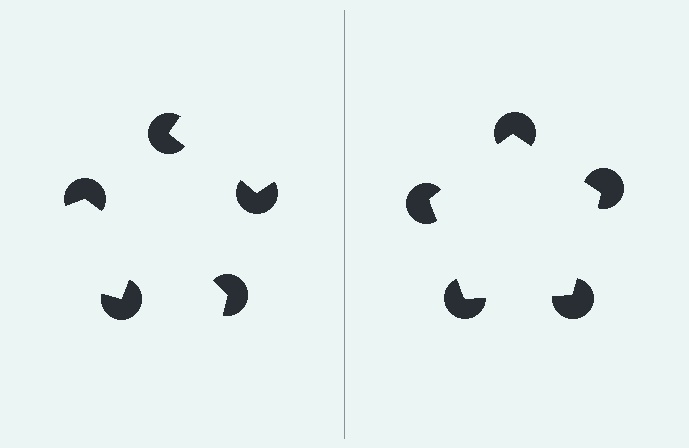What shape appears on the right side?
An illusory pentagon.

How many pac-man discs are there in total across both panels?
10 — 5 on each side.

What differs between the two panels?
The pac-man discs are positioned identically on both sides; only the wedge orientations differ. On the right they align to a pentagon; on the left they are misaligned.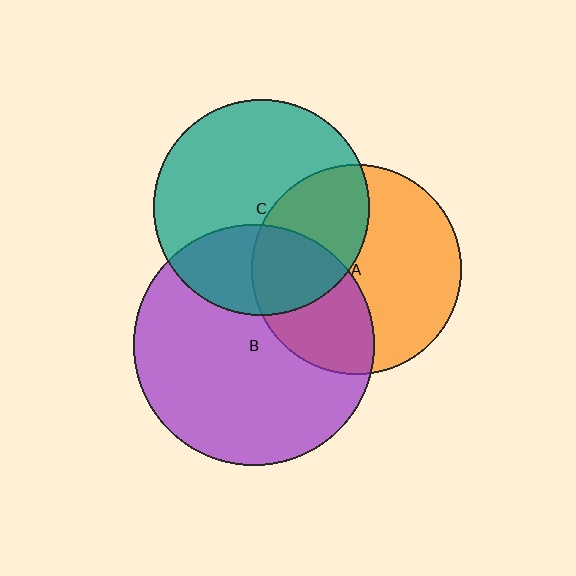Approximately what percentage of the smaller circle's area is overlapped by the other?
Approximately 35%.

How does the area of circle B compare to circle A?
Approximately 1.3 times.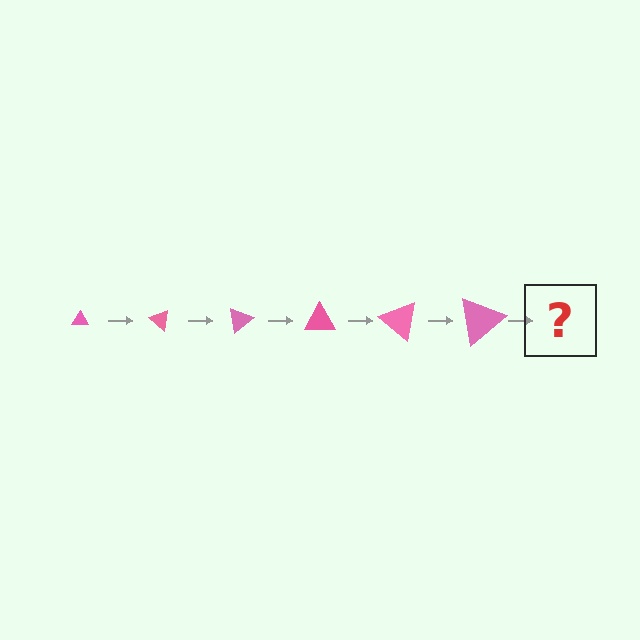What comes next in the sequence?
The next element should be a triangle, larger than the previous one and rotated 240 degrees from the start.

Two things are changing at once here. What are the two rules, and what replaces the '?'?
The two rules are that the triangle grows larger each step and it rotates 40 degrees each step. The '?' should be a triangle, larger than the previous one and rotated 240 degrees from the start.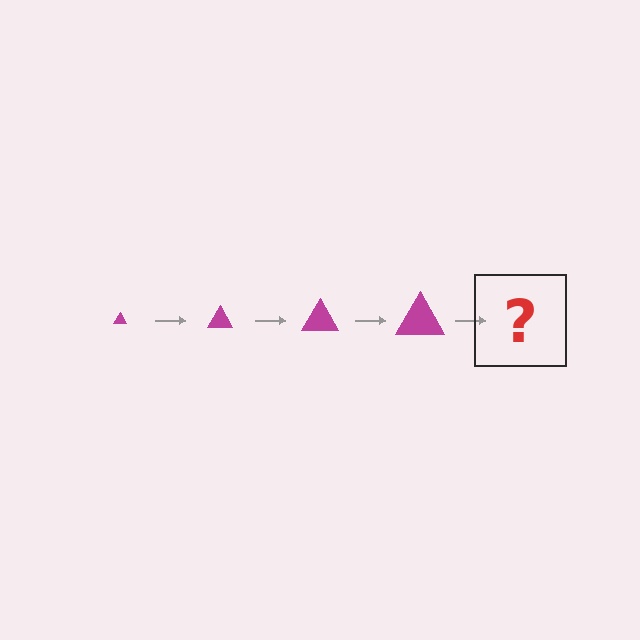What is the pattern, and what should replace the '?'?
The pattern is that the triangle gets progressively larger each step. The '?' should be a magenta triangle, larger than the previous one.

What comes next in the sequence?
The next element should be a magenta triangle, larger than the previous one.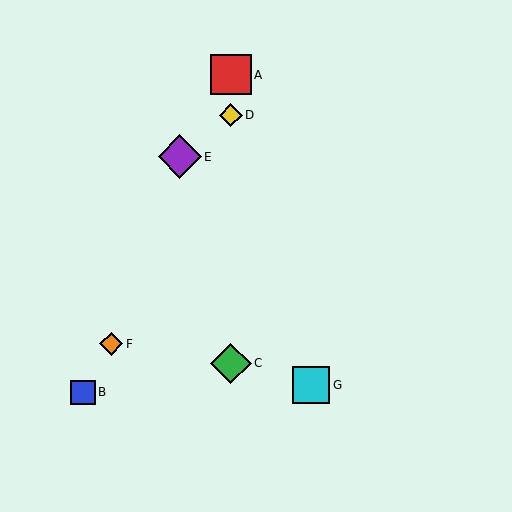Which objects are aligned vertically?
Objects A, C, D are aligned vertically.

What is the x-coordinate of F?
Object F is at x≈111.